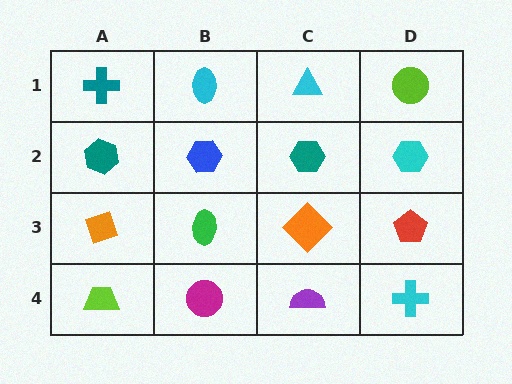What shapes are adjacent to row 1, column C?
A teal hexagon (row 2, column C), a cyan ellipse (row 1, column B), a lime circle (row 1, column D).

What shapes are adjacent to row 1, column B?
A blue hexagon (row 2, column B), a teal cross (row 1, column A), a cyan triangle (row 1, column C).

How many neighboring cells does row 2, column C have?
4.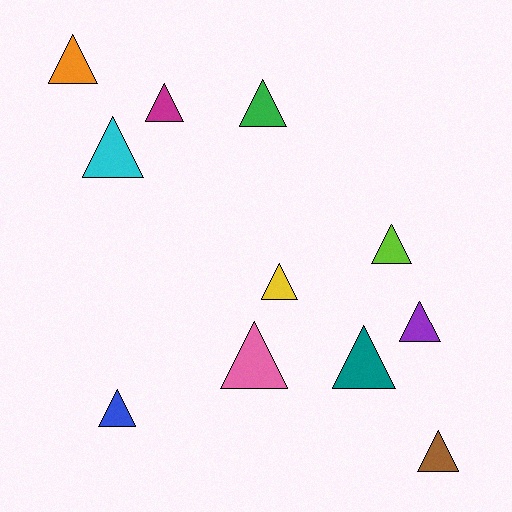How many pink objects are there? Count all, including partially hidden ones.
There is 1 pink object.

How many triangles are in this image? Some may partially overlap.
There are 11 triangles.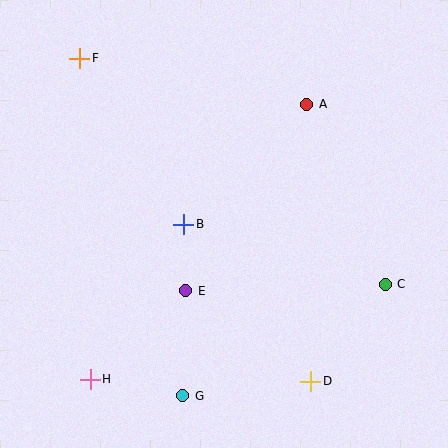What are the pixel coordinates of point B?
Point B is at (184, 224).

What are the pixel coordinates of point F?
Point F is at (80, 58).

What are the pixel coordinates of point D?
Point D is at (311, 381).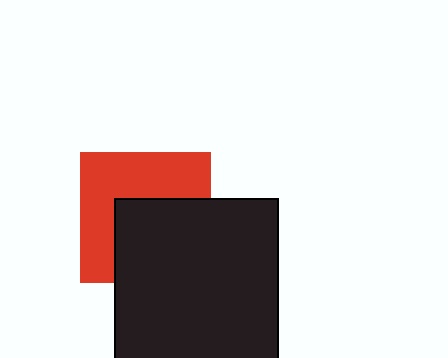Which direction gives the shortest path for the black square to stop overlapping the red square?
Moving toward the lower-right gives the shortest separation.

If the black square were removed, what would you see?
You would see the complete red square.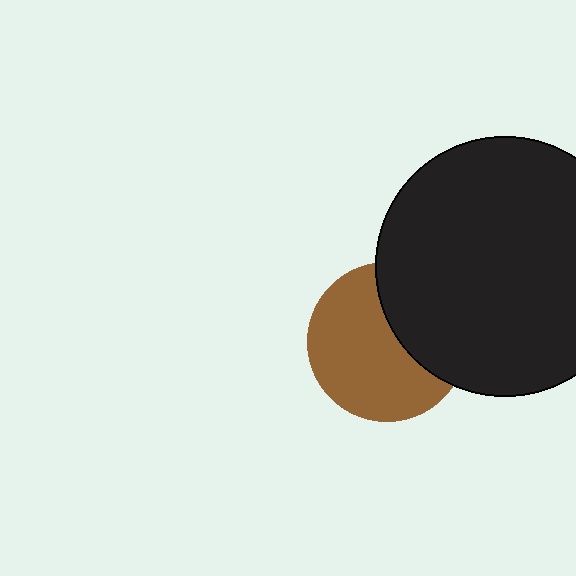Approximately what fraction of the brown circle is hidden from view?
Roughly 36% of the brown circle is hidden behind the black circle.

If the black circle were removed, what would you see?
You would see the complete brown circle.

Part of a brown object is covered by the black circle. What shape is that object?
It is a circle.